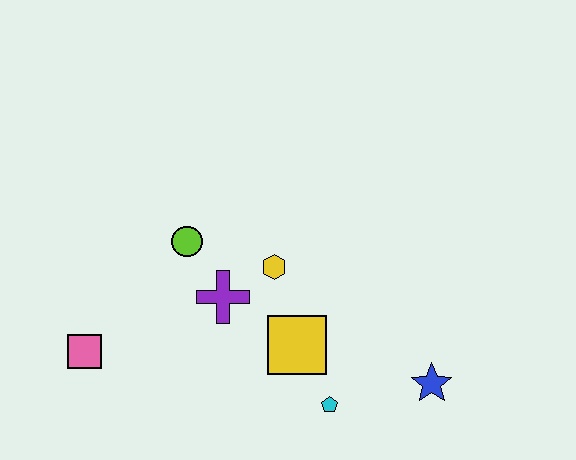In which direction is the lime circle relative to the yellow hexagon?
The lime circle is to the left of the yellow hexagon.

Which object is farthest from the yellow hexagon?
The pink square is farthest from the yellow hexagon.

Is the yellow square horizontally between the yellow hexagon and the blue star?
Yes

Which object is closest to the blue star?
The cyan pentagon is closest to the blue star.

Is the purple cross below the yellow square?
No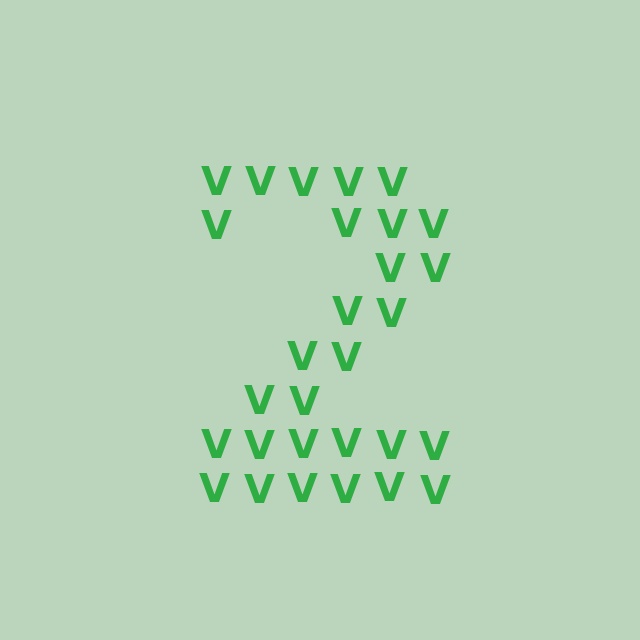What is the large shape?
The large shape is the digit 2.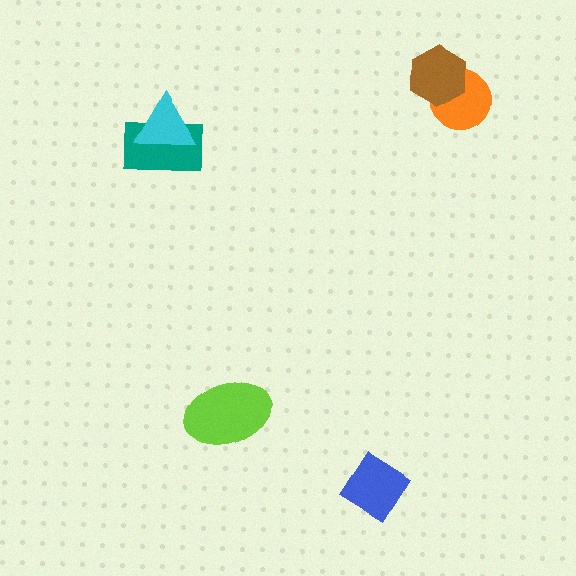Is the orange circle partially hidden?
Yes, it is partially covered by another shape.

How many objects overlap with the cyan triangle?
1 object overlaps with the cyan triangle.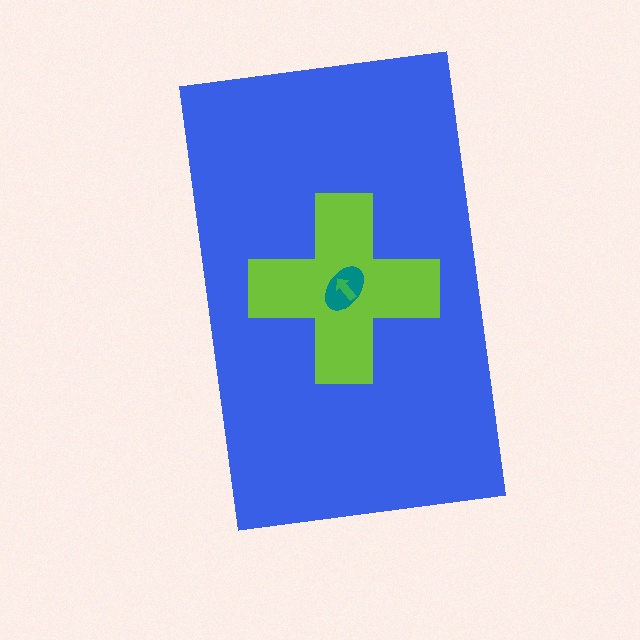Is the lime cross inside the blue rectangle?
Yes.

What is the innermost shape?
The green arrow.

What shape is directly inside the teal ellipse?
The green arrow.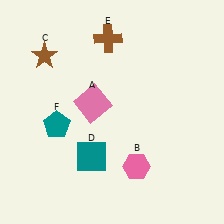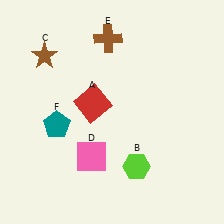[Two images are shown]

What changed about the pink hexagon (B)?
In Image 1, B is pink. In Image 2, it changed to lime.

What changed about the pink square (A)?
In Image 1, A is pink. In Image 2, it changed to red.